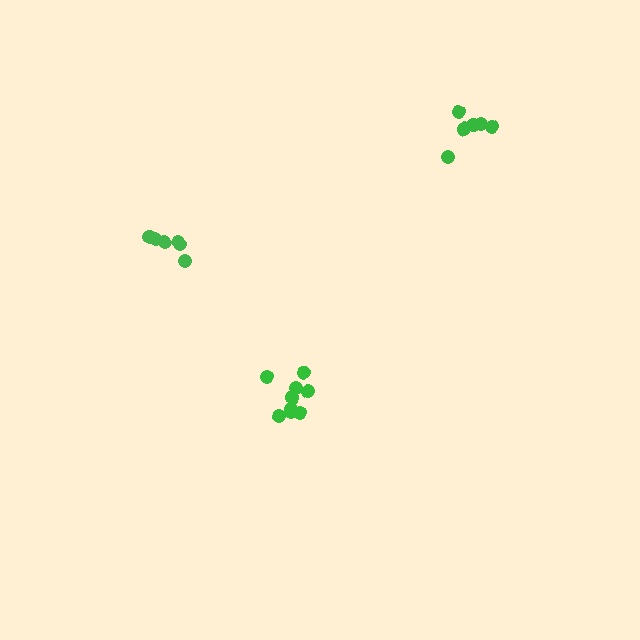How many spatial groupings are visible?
There are 3 spatial groupings.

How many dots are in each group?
Group 1: 6 dots, Group 2: 6 dots, Group 3: 9 dots (21 total).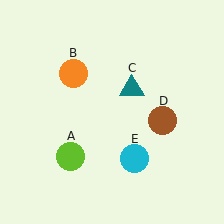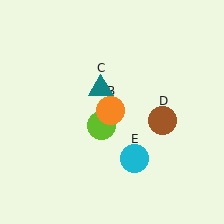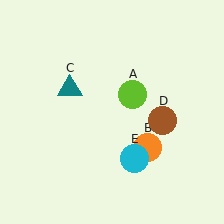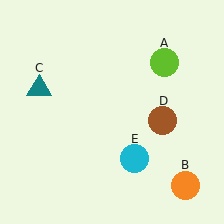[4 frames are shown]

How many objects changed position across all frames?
3 objects changed position: lime circle (object A), orange circle (object B), teal triangle (object C).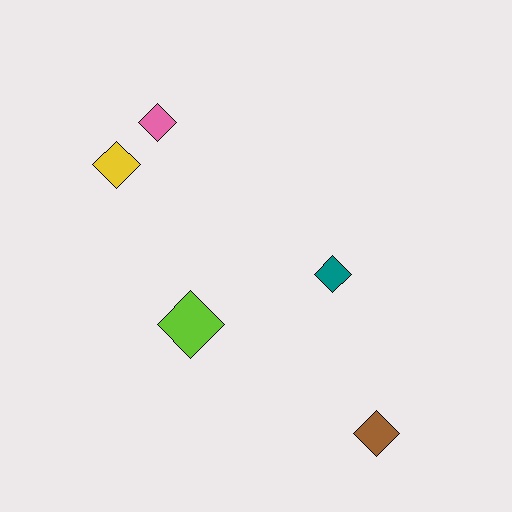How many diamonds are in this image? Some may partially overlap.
There are 5 diamonds.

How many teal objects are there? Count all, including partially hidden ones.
There is 1 teal object.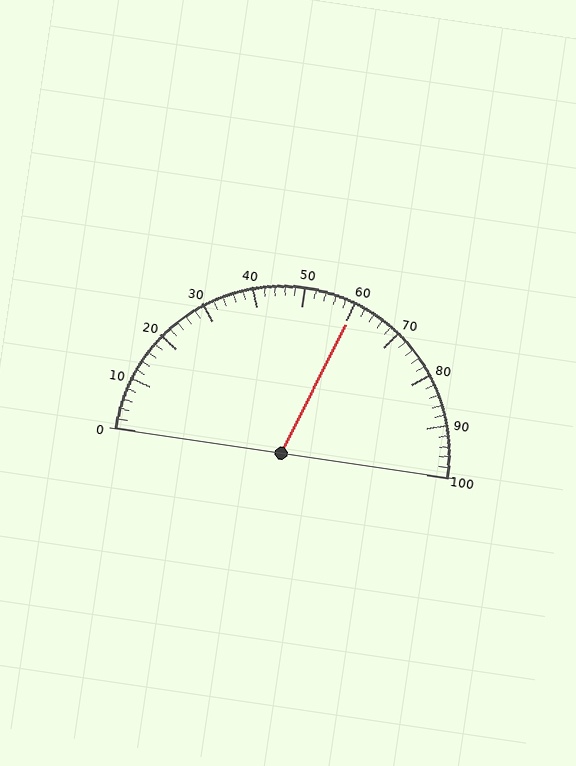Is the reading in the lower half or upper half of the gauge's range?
The reading is in the upper half of the range (0 to 100).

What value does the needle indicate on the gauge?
The needle indicates approximately 60.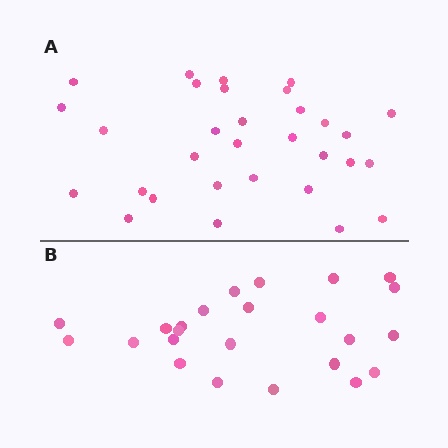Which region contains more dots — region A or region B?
Region A (the top region) has more dots.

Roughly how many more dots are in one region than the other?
Region A has roughly 8 or so more dots than region B.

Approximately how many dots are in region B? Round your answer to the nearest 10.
About 20 dots. (The exact count is 24, which rounds to 20.)